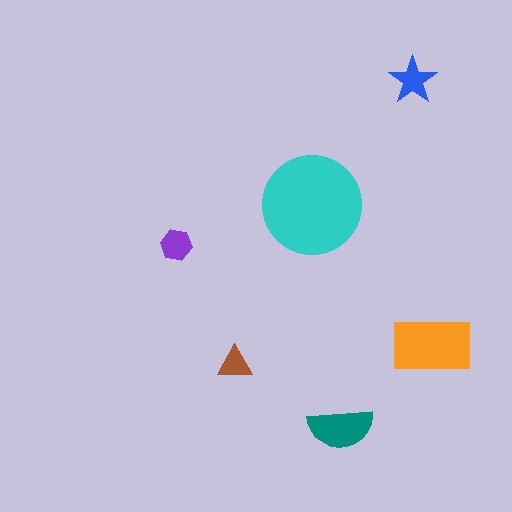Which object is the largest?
The cyan circle.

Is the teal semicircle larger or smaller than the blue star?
Larger.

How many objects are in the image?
There are 6 objects in the image.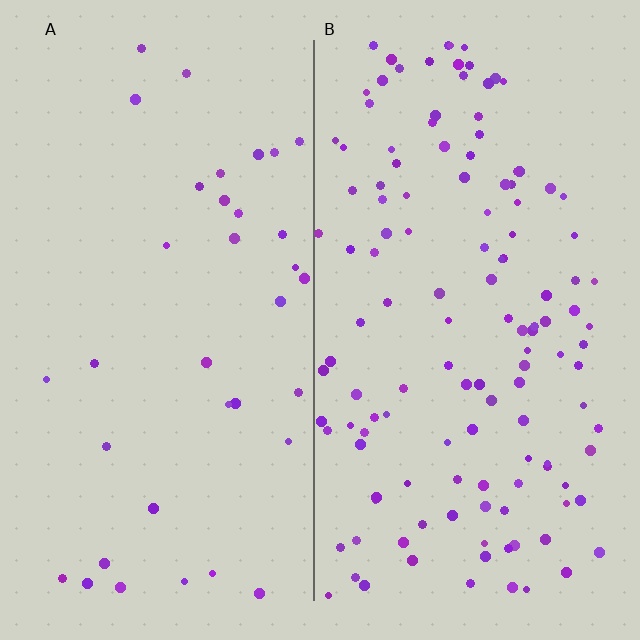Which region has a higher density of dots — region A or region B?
B (the right).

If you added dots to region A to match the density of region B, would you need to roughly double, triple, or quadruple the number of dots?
Approximately quadruple.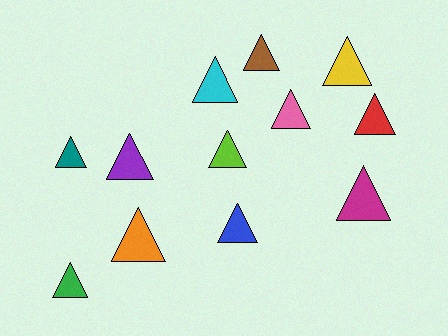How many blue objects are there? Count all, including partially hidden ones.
There is 1 blue object.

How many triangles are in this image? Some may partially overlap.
There are 12 triangles.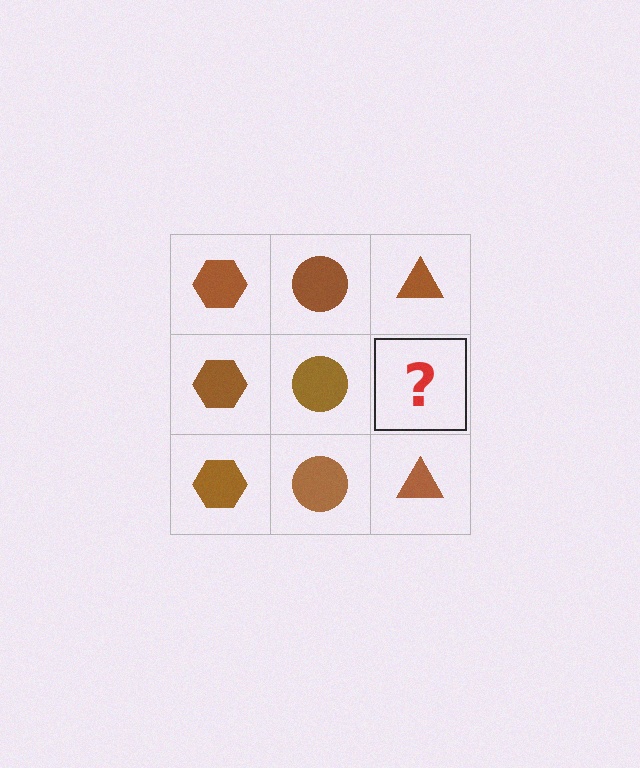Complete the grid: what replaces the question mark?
The question mark should be replaced with a brown triangle.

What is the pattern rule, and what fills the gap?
The rule is that each column has a consistent shape. The gap should be filled with a brown triangle.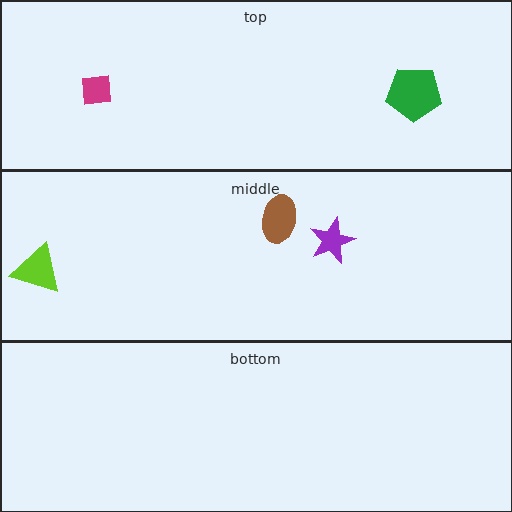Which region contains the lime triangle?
The middle region.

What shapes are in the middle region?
The lime triangle, the brown ellipse, the purple star.